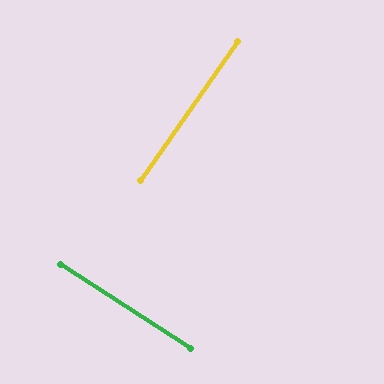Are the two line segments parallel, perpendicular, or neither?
Perpendicular — they meet at approximately 89°.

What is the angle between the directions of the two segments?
Approximately 89 degrees.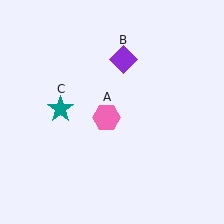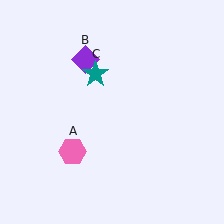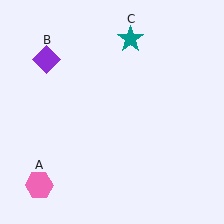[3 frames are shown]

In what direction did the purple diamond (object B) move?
The purple diamond (object B) moved left.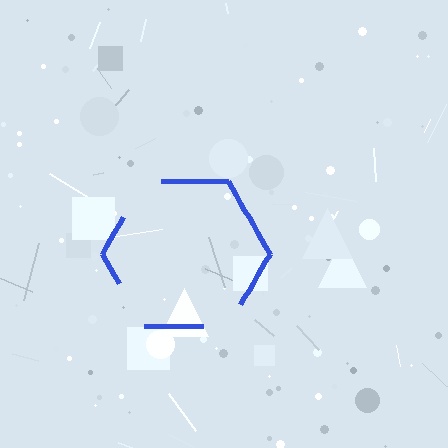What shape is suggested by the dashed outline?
The dashed outline suggests a hexagon.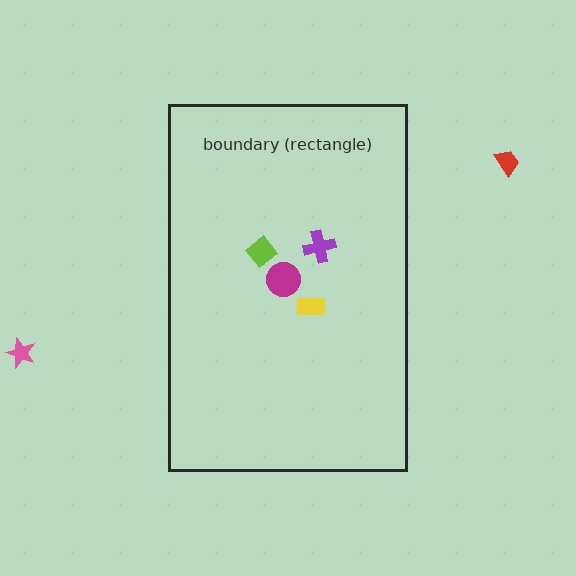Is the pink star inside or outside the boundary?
Outside.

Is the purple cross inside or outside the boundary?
Inside.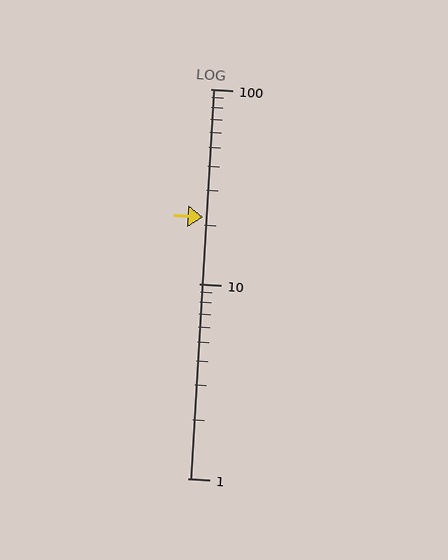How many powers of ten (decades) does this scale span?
The scale spans 2 decades, from 1 to 100.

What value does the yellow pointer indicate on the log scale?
The pointer indicates approximately 22.